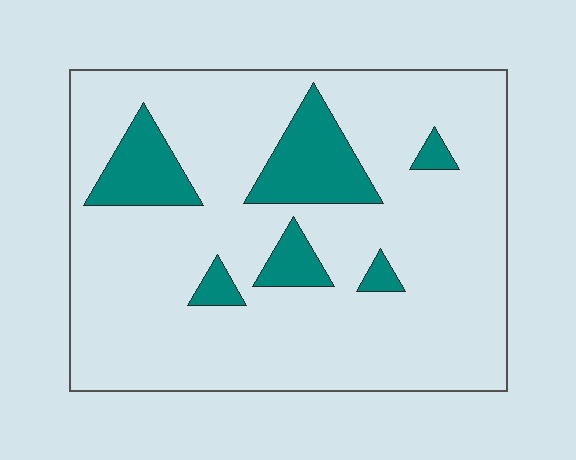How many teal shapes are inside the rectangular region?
6.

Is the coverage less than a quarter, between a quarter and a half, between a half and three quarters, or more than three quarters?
Less than a quarter.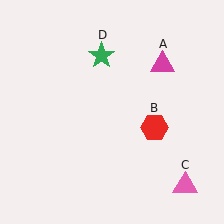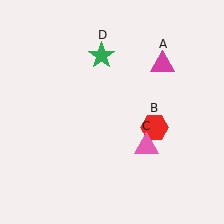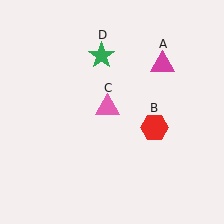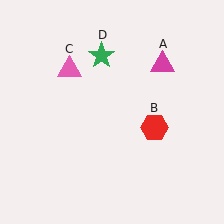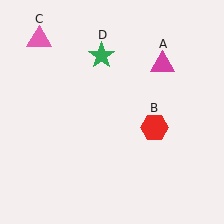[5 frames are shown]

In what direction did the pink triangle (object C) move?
The pink triangle (object C) moved up and to the left.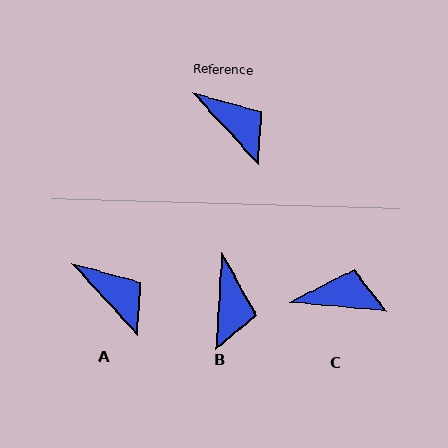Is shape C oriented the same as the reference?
No, it is off by about 42 degrees.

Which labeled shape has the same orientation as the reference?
A.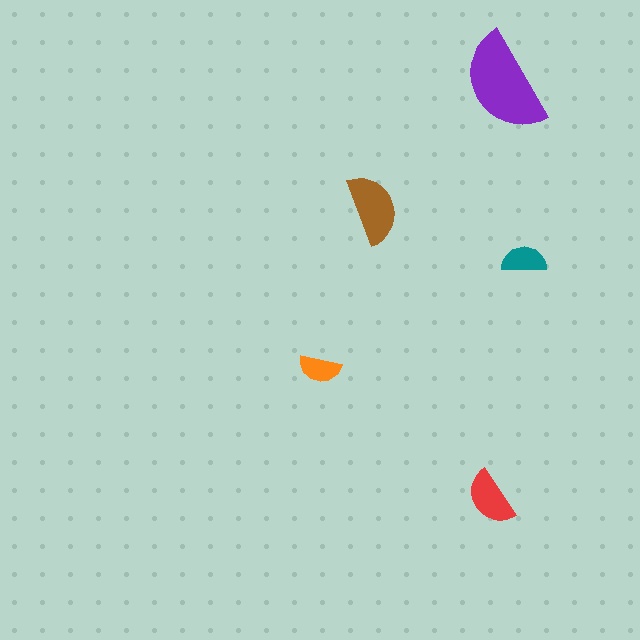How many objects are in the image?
There are 5 objects in the image.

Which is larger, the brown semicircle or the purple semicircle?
The purple one.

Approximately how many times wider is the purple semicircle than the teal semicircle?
About 2.5 times wider.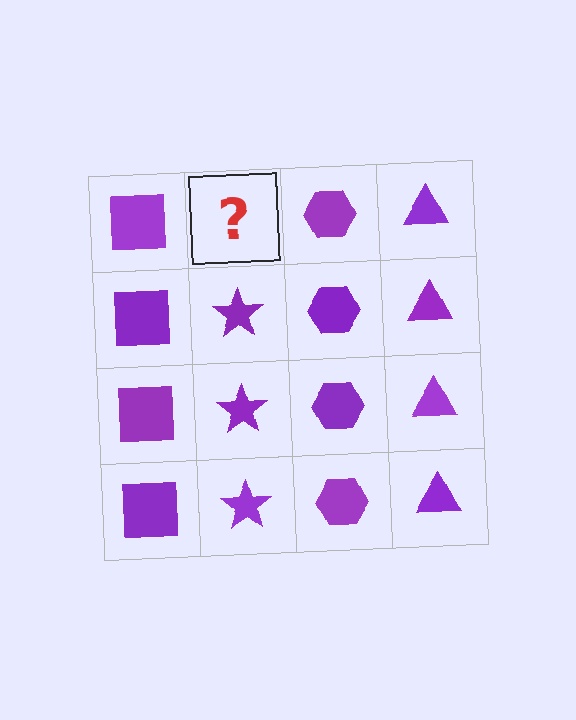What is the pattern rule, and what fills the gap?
The rule is that each column has a consistent shape. The gap should be filled with a purple star.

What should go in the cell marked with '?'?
The missing cell should contain a purple star.